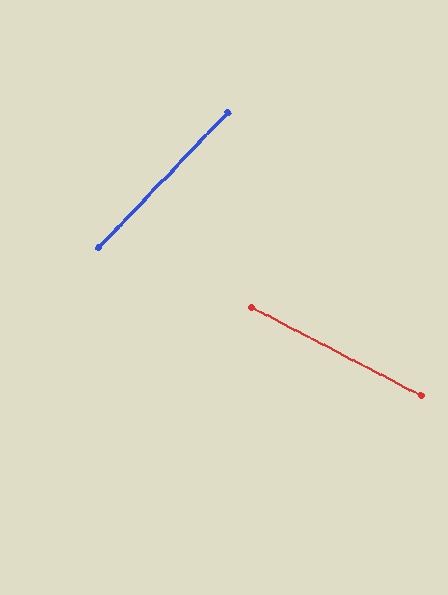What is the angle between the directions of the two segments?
Approximately 74 degrees.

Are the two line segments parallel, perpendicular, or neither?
Neither parallel nor perpendicular — they differ by about 74°.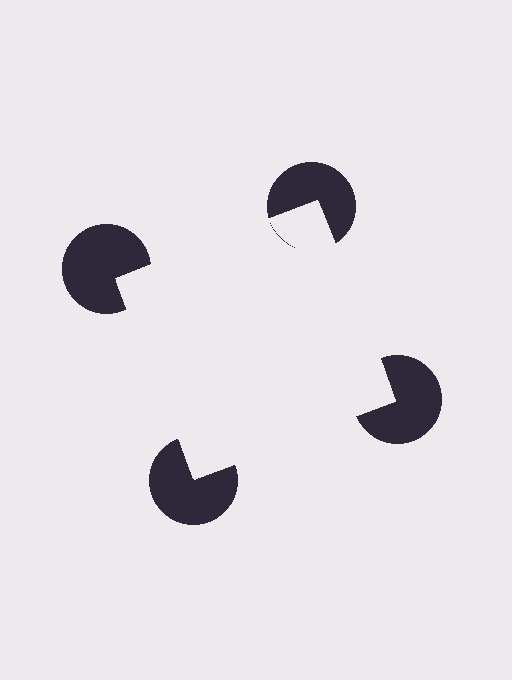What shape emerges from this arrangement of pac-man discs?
An illusory square — its edges are inferred from the aligned wedge cuts in the pac-man discs, not physically drawn.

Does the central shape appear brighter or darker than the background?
It typically appears slightly brighter than the background, even though no actual brightness change is drawn.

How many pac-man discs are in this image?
There are 4 — one at each vertex of the illusory square.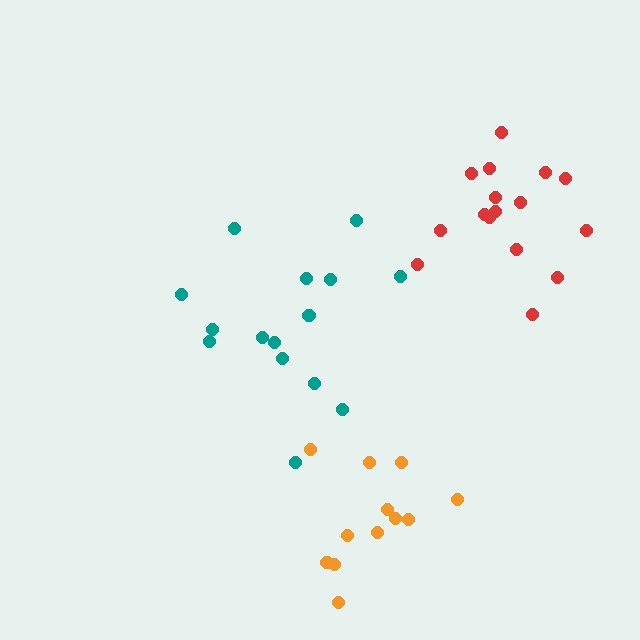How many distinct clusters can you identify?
There are 3 distinct clusters.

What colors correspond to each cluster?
The clusters are colored: teal, red, orange.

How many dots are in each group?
Group 1: 15 dots, Group 2: 16 dots, Group 3: 12 dots (43 total).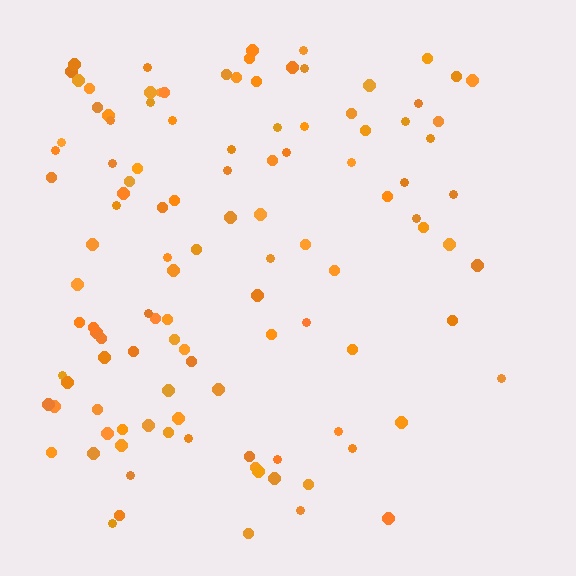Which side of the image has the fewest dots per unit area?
The right.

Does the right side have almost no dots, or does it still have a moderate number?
Still a moderate number, just noticeably fewer than the left.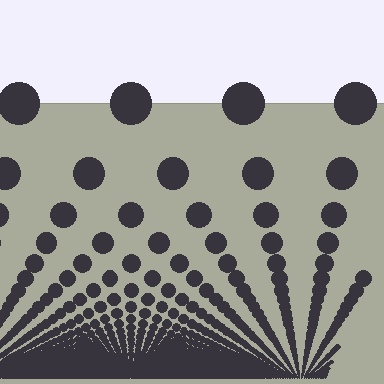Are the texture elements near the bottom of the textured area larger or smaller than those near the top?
Smaller. The gradient is inverted — elements near the bottom are smaller and denser.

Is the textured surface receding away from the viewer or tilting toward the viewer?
The surface appears to tilt toward the viewer. Texture elements get larger and sparser toward the top.